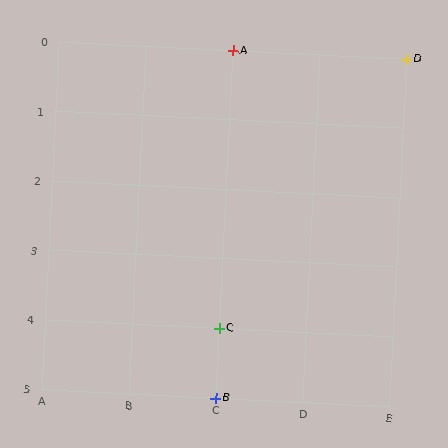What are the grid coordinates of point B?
Point B is at grid coordinates (C, 5).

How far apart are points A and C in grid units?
Points A and C are 4 rows apart.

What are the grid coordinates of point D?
Point D is at grid coordinates (E, 0).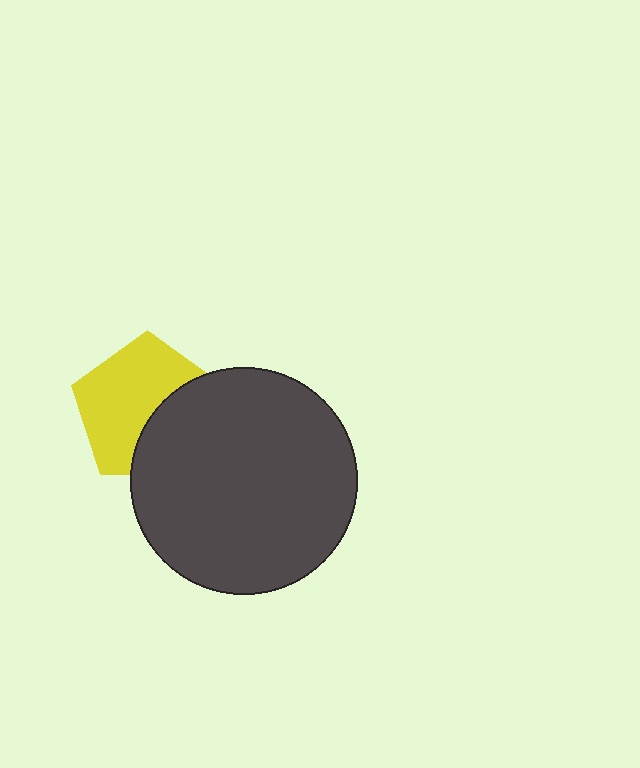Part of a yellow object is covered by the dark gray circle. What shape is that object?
It is a pentagon.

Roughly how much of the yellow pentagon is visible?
About half of it is visible (roughly 61%).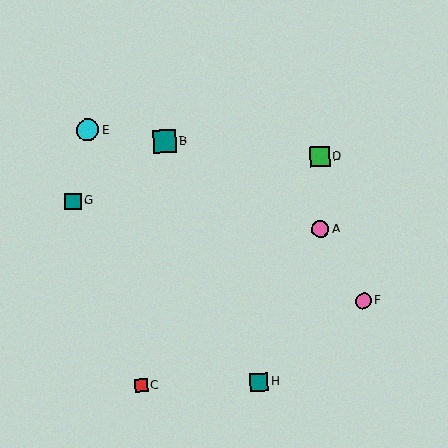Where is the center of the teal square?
The center of the teal square is at (73, 201).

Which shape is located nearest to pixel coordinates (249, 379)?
The teal square (labeled H) at (259, 382) is nearest to that location.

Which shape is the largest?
The teal square (labeled B) is the largest.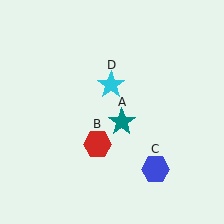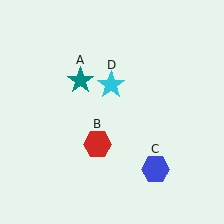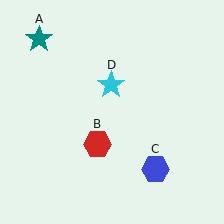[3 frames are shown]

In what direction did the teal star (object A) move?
The teal star (object A) moved up and to the left.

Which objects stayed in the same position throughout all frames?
Red hexagon (object B) and blue hexagon (object C) and cyan star (object D) remained stationary.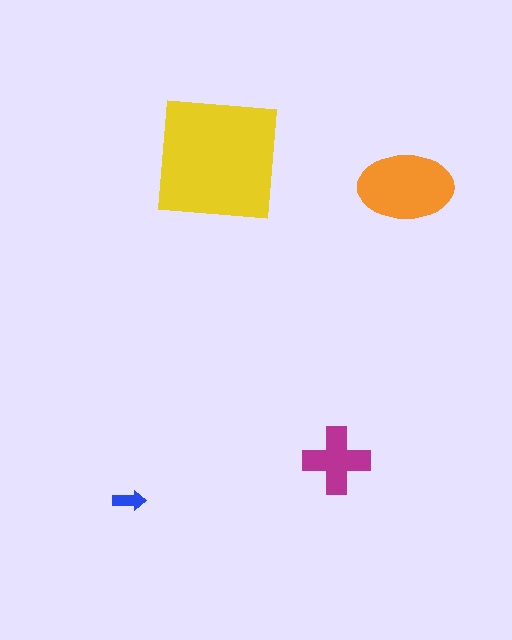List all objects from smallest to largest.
The blue arrow, the magenta cross, the orange ellipse, the yellow square.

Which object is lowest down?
The blue arrow is bottommost.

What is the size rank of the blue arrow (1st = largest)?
4th.